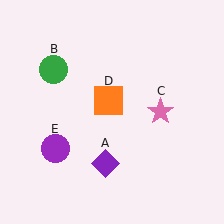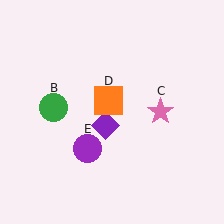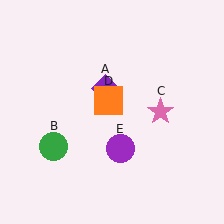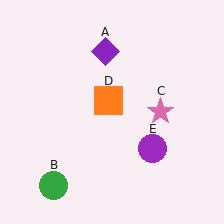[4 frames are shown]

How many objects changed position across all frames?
3 objects changed position: purple diamond (object A), green circle (object B), purple circle (object E).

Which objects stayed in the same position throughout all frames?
Pink star (object C) and orange square (object D) remained stationary.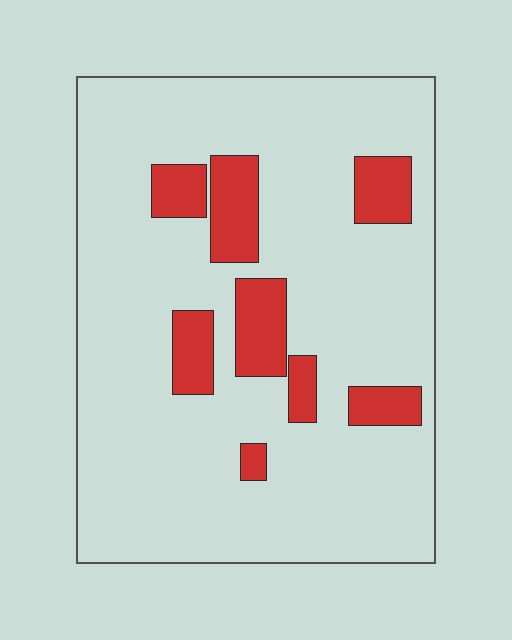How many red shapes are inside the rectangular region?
8.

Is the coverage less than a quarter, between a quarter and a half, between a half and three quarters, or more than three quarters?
Less than a quarter.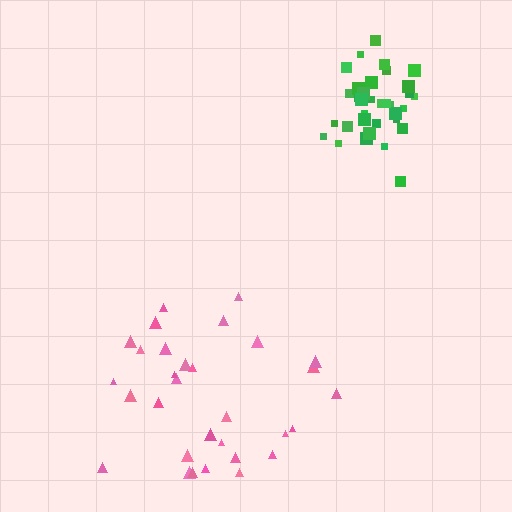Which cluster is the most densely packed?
Green.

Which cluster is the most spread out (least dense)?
Pink.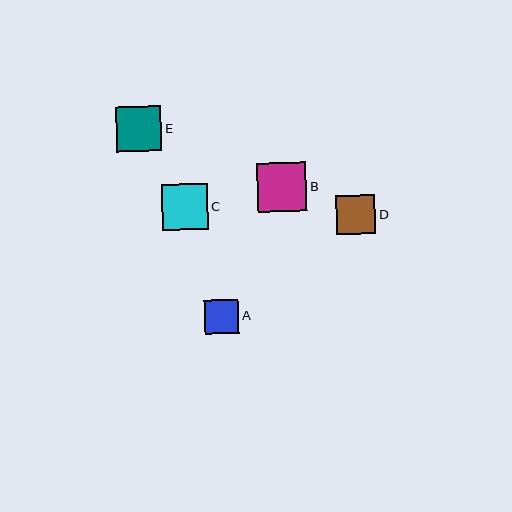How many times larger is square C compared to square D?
Square C is approximately 1.2 times the size of square D.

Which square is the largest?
Square B is the largest with a size of approximately 49 pixels.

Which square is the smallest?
Square A is the smallest with a size of approximately 34 pixels.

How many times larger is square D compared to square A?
Square D is approximately 1.1 times the size of square A.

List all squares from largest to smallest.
From largest to smallest: B, C, E, D, A.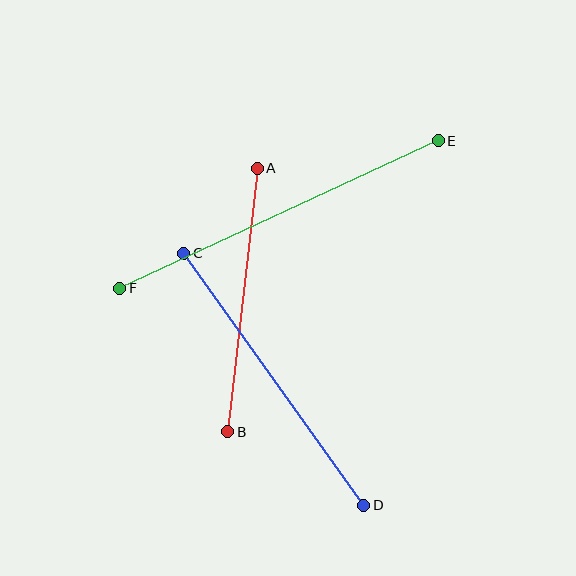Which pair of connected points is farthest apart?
Points E and F are farthest apart.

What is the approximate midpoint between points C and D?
The midpoint is at approximately (274, 379) pixels.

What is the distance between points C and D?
The distance is approximately 310 pixels.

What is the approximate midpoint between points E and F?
The midpoint is at approximately (279, 214) pixels.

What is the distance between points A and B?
The distance is approximately 265 pixels.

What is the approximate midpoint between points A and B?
The midpoint is at approximately (243, 300) pixels.